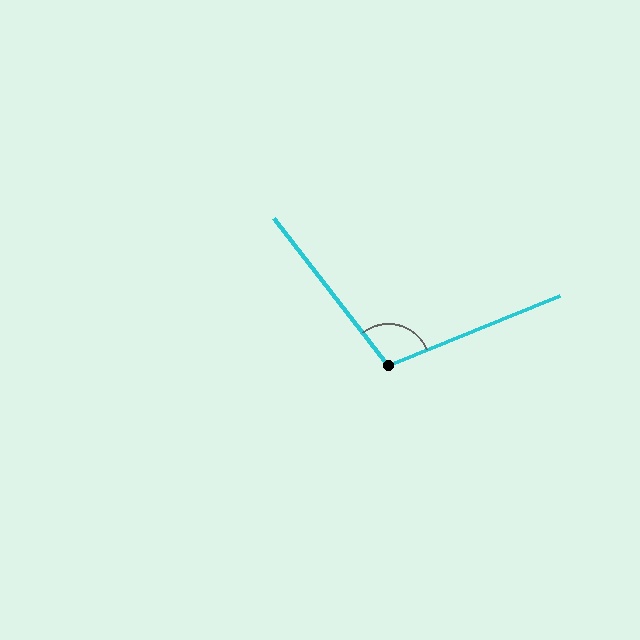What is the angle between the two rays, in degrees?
Approximately 106 degrees.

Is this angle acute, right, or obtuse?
It is obtuse.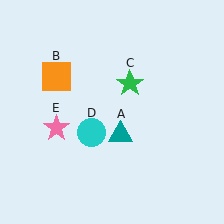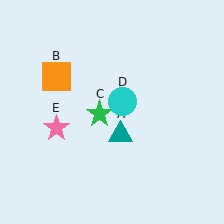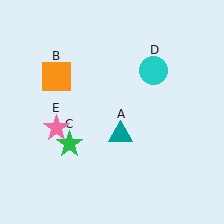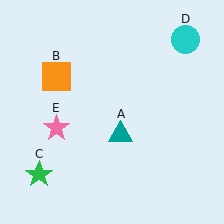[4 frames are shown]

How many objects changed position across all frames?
2 objects changed position: green star (object C), cyan circle (object D).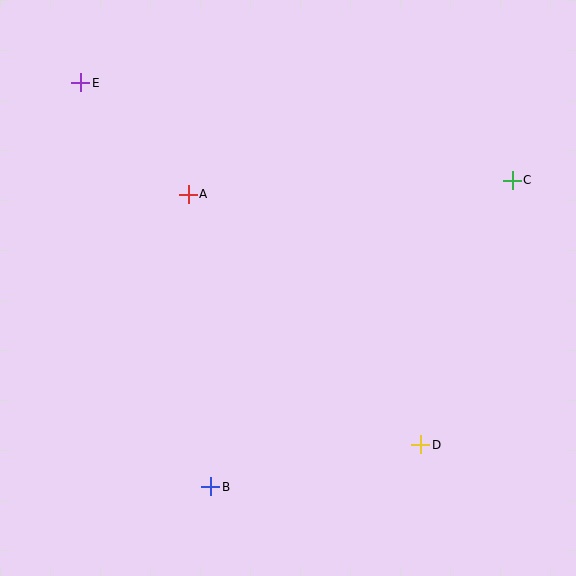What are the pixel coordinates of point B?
Point B is at (211, 487).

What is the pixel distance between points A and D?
The distance between A and D is 341 pixels.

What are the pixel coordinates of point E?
Point E is at (81, 83).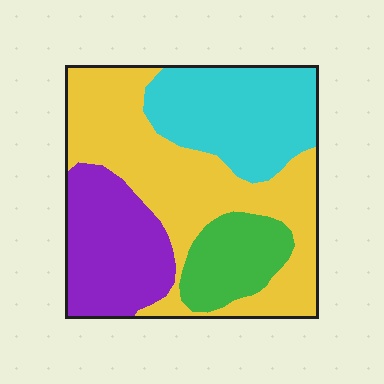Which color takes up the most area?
Yellow, at roughly 40%.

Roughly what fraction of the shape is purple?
Purple takes up about one fifth (1/5) of the shape.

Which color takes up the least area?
Green, at roughly 15%.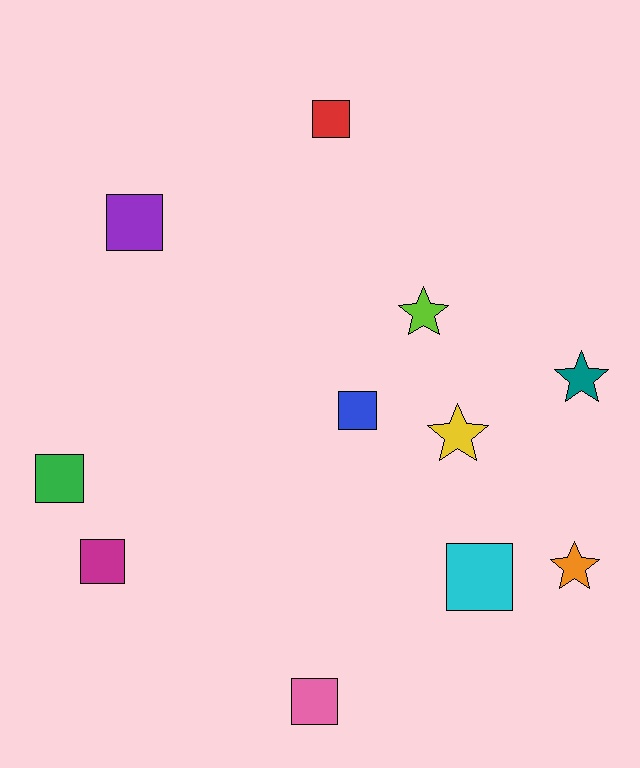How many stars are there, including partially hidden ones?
There are 4 stars.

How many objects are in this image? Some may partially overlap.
There are 11 objects.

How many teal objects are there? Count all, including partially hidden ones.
There is 1 teal object.